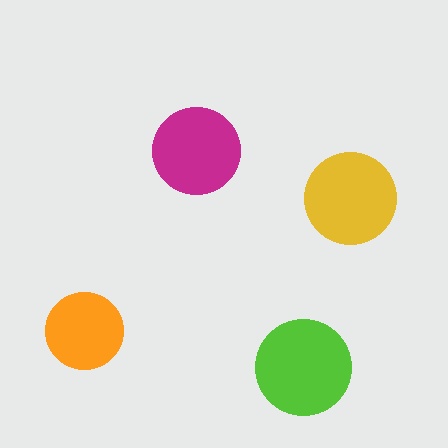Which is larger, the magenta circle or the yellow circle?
The yellow one.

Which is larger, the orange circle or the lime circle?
The lime one.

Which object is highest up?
The magenta circle is topmost.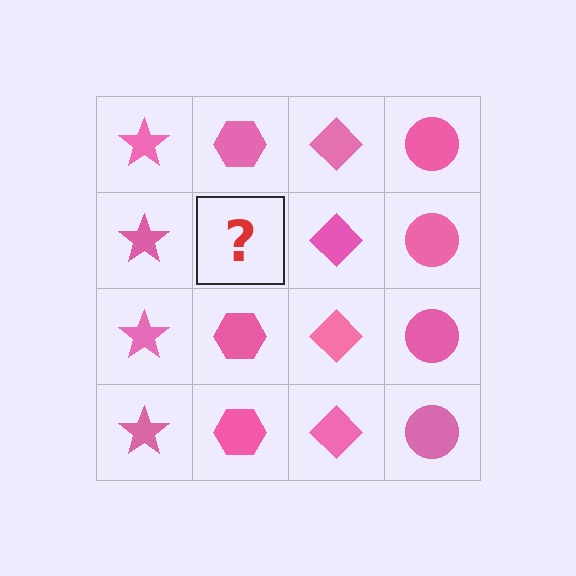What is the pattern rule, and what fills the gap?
The rule is that each column has a consistent shape. The gap should be filled with a pink hexagon.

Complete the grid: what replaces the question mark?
The question mark should be replaced with a pink hexagon.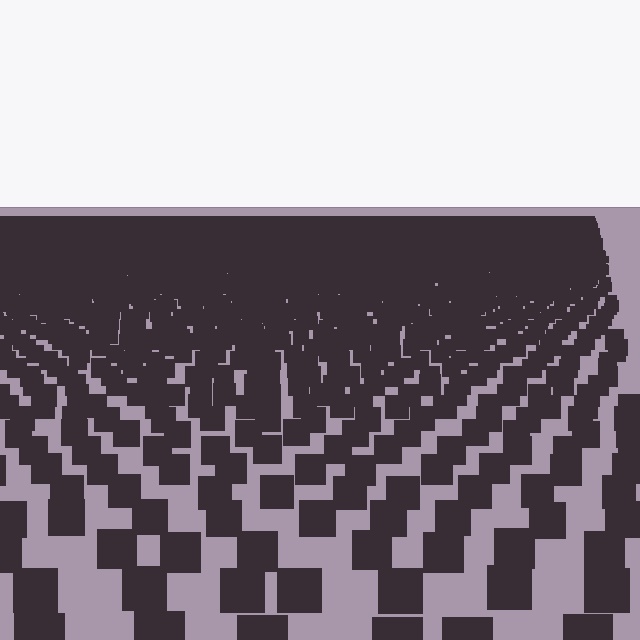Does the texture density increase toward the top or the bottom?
Density increases toward the top.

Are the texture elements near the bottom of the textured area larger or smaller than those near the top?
Larger. Near the bottom, elements are closer to the viewer and appear at a bigger on-screen size.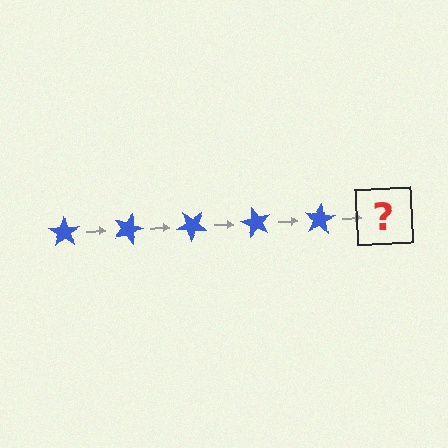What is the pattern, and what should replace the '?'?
The pattern is that the star rotates 20 degrees each step. The '?' should be a blue star rotated 100 degrees.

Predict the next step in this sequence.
The next step is a blue star rotated 100 degrees.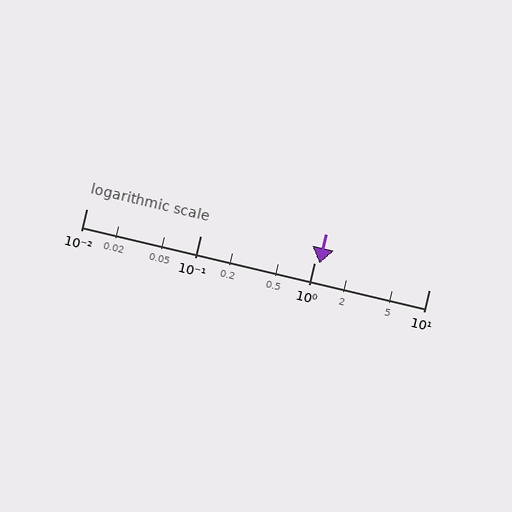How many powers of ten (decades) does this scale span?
The scale spans 3 decades, from 0.01 to 10.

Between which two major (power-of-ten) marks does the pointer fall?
The pointer is between 1 and 10.